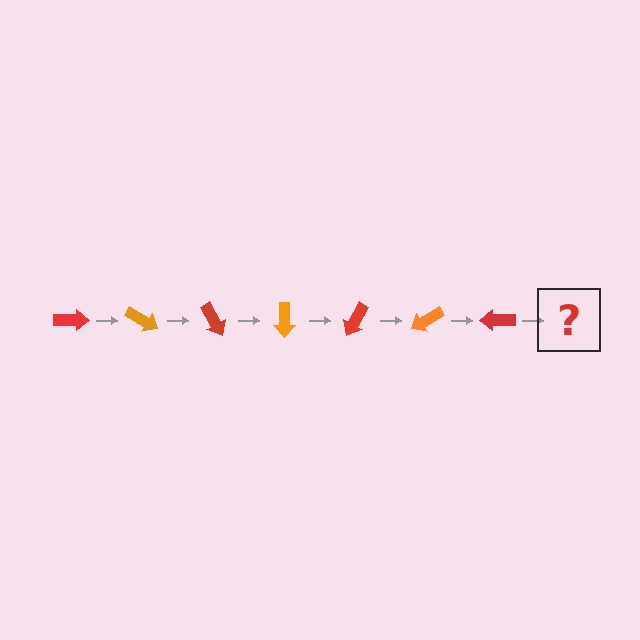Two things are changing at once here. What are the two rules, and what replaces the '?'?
The two rules are that it rotates 30 degrees each step and the color cycles through red and orange. The '?' should be an orange arrow, rotated 210 degrees from the start.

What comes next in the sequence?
The next element should be an orange arrow, rotated 210 degrees from the start.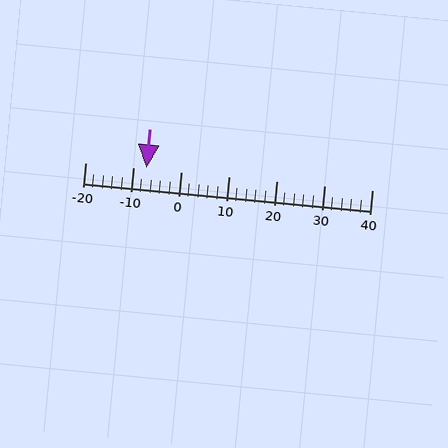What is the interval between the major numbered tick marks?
The major tick marks are spaced 10 units apart.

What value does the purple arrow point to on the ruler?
The purple arrow points to approximately -7.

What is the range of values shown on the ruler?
The ruler shows values from -20 to 40.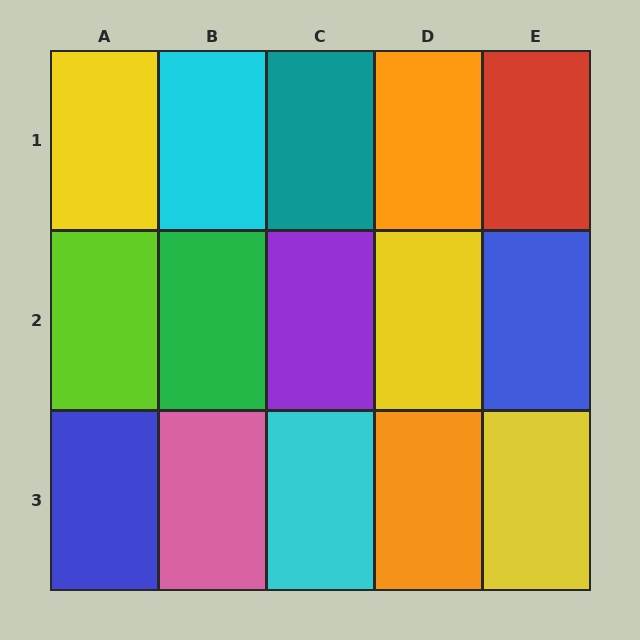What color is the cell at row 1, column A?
Yellow.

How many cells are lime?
1 cell is lime.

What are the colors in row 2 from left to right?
Lime, green, purple, yellow, blue.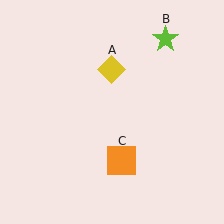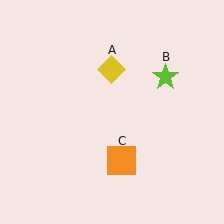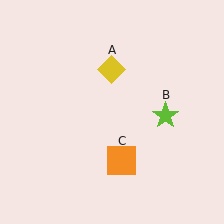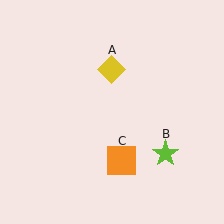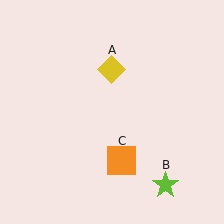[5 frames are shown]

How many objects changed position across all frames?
1 object changed position: lime star (object B).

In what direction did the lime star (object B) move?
The lime star (object B) moved down.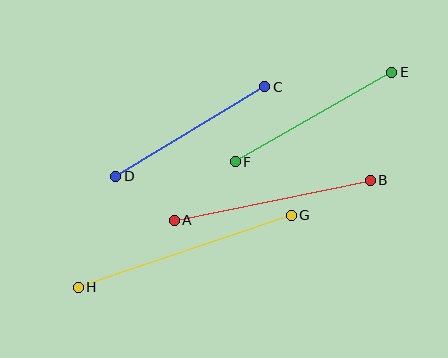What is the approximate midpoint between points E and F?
The midpoint is at approximately (313, 117) pixels.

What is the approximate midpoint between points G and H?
The midpoint is at approximately (185, 251) pixels.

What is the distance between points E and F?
The distance is approximately 181 pixels.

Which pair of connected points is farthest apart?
Points G and H are farthest apart.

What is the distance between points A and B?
The distance is approximately 200 pixels.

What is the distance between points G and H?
The distance is approximately 225 pixels.